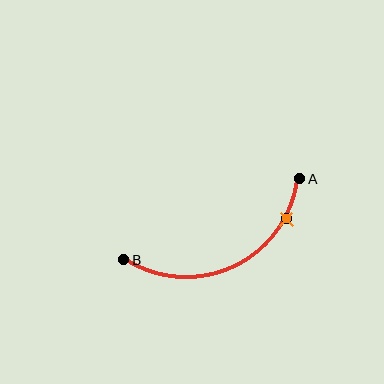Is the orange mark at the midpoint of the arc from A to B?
No. The orange mark lies on the arc but is closer to endpoint A. The arc midpoint would be at the point on the curve equidistant along the arc from both A and B.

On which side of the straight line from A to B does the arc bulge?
The arc bulges below the straight line connecting A and B.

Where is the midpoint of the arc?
The arc midpoint is the point on the curve farthest from the straight line joining A and B. It sits below that line.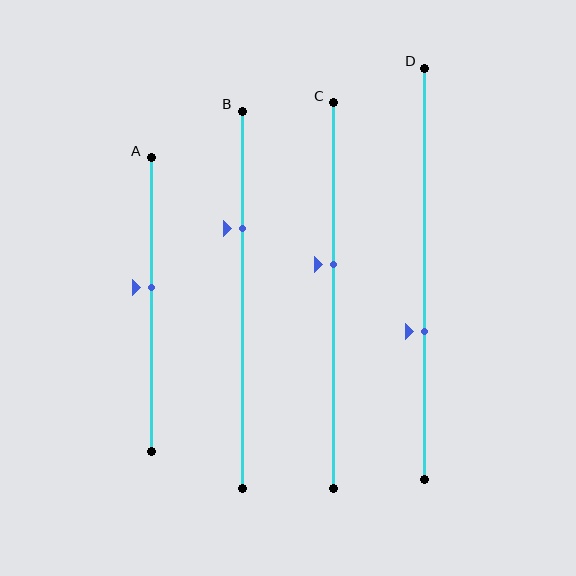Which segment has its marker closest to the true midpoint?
Segment A has its marker closest to the true midpoint.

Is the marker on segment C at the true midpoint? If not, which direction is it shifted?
No, the marker on segment C is shifted upward by about 8% of the segment length.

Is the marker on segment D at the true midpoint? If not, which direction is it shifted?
No, the marker on segment D is shifted downward by about 14% of the segment length.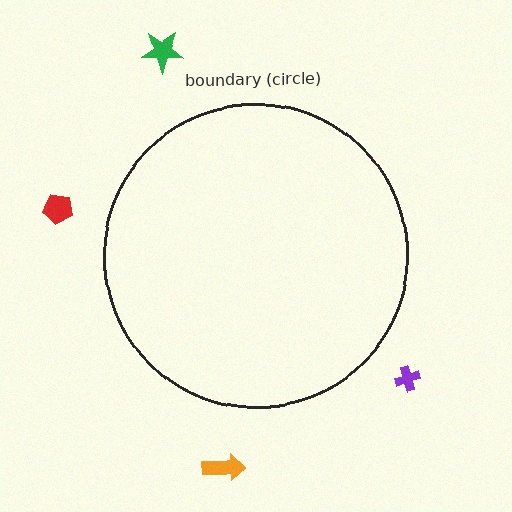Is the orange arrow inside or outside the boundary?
Outside.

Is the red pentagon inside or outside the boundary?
Outside.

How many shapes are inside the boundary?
0 inside, 4 outside.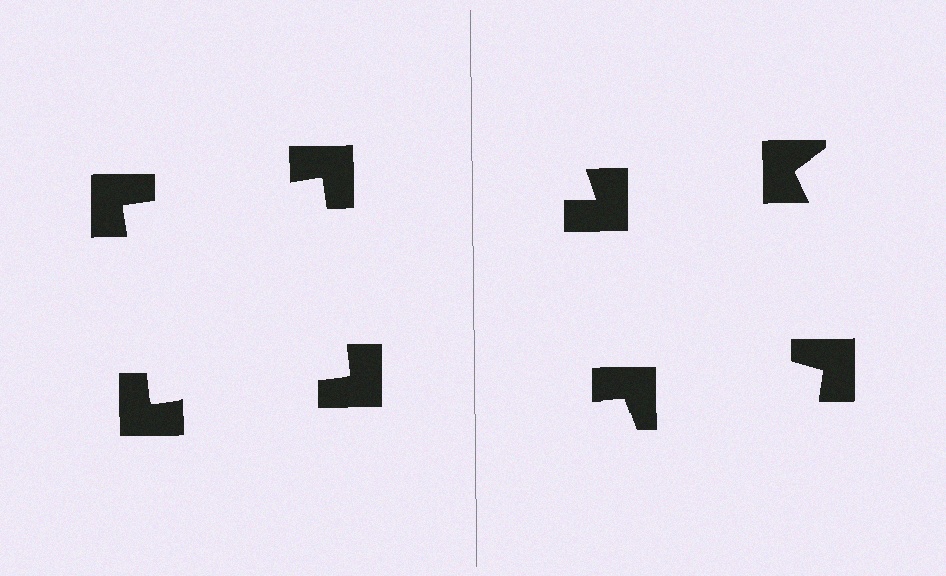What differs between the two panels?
The notched squares are positioned identically on both sides; only the wedge orientations differ. On the left they align to a square; on the right they are misaligned.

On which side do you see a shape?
An illusory square appears on the left side. On the right side the wedge cuts are rotated, so no coherent shape forms.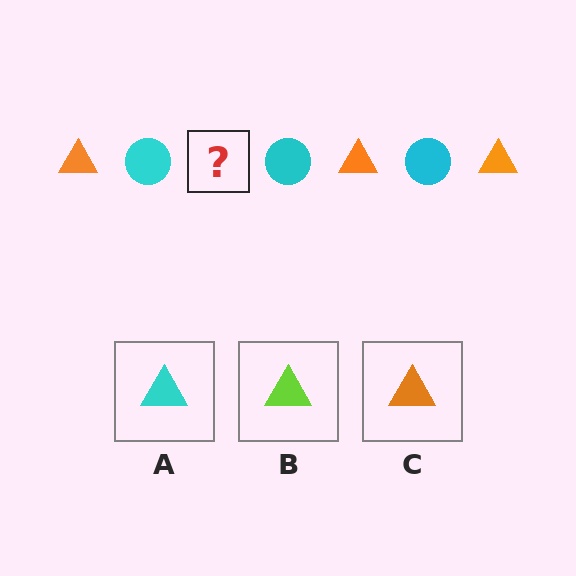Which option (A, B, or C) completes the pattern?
C.